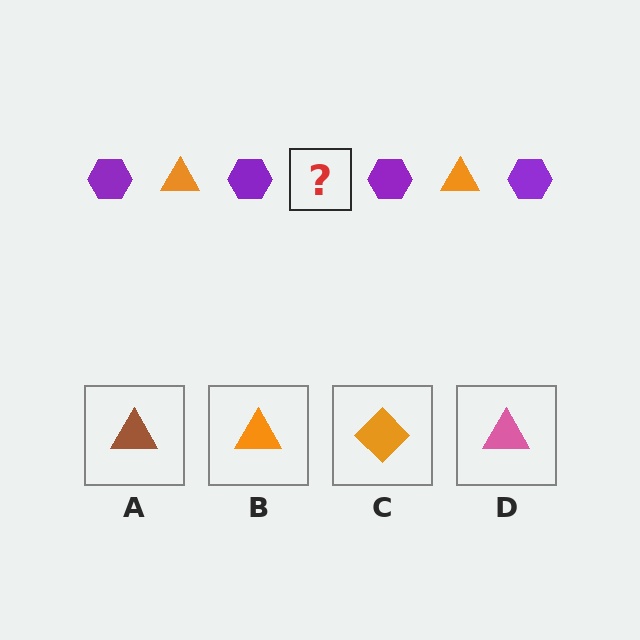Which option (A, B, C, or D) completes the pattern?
B.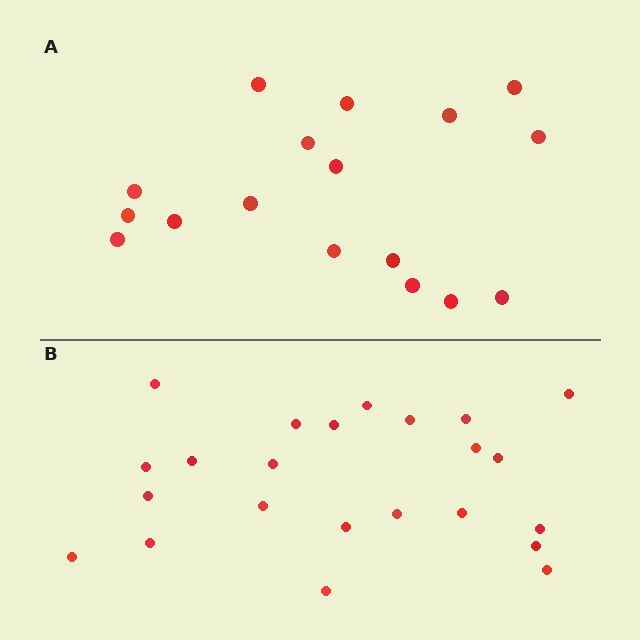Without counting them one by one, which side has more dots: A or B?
Region B (the bottom region) has more dots.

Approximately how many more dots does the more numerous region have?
Region B has about 6 more dots than region A.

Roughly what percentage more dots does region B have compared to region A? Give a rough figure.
About 35% more.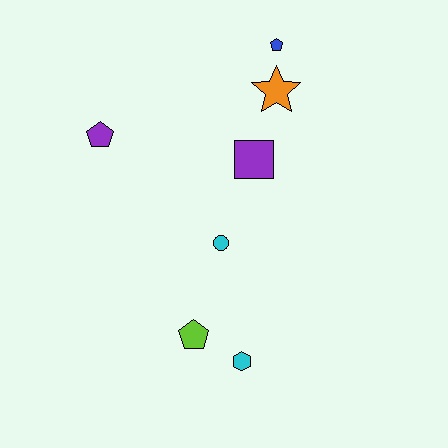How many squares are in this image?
There is 1 square.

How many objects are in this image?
There are 7 objects.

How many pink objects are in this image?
There are no pink objects.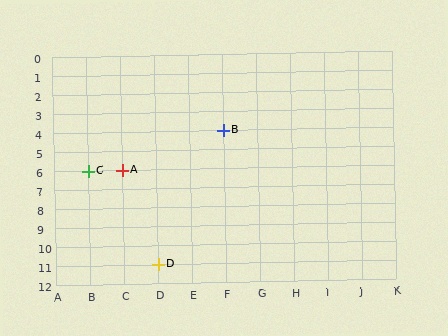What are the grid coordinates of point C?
Point C is at grid coordinates (B, 6).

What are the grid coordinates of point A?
Point A is at grid coordinates (C, 6).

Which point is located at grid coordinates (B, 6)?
Point C is at (B, 6).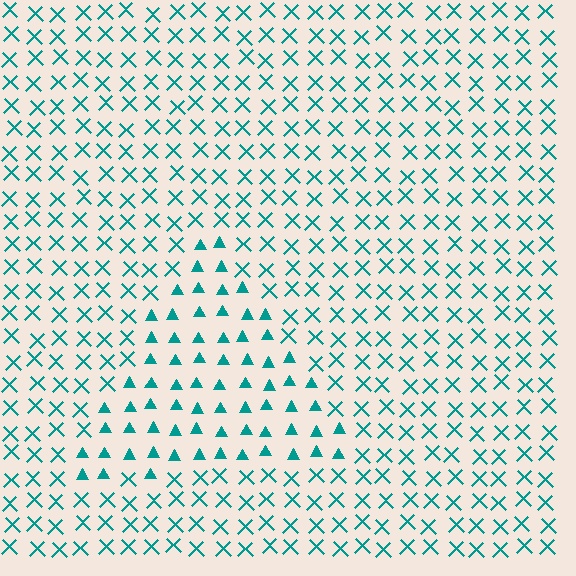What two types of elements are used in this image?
The image uses triangles inside the triangle region and X marks outside it.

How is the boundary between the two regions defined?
The boundary is defined by a change in element shape: triangles inside vs. X marks outside. All elements share the same color and spacing.